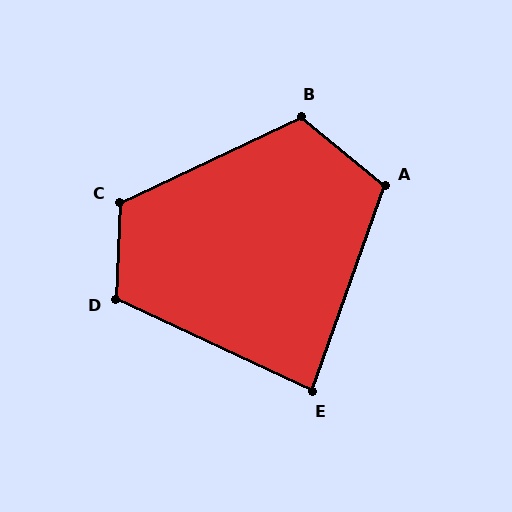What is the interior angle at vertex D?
Approximately 113 degrees (obtuse).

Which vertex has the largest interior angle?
C, at approximately 117 degrees.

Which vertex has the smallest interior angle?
E, at approximately 84 degrees.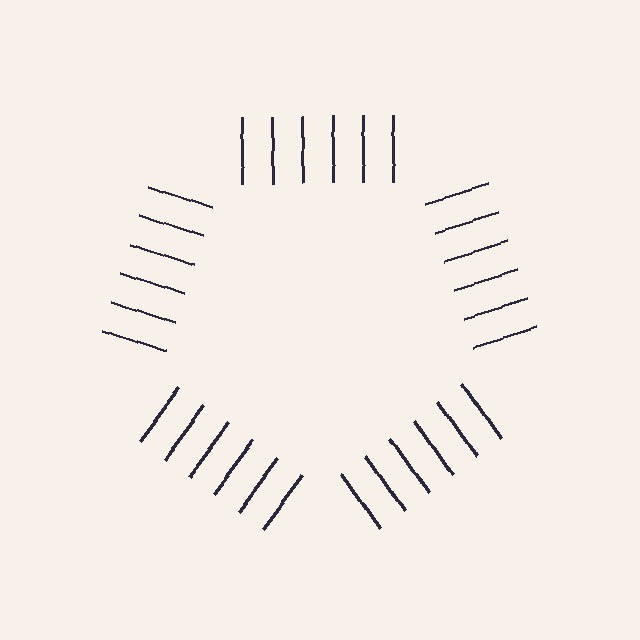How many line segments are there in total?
30 — 6 along each of the 5 edges.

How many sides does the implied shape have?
5 sides — the line-ends trace a pentagon.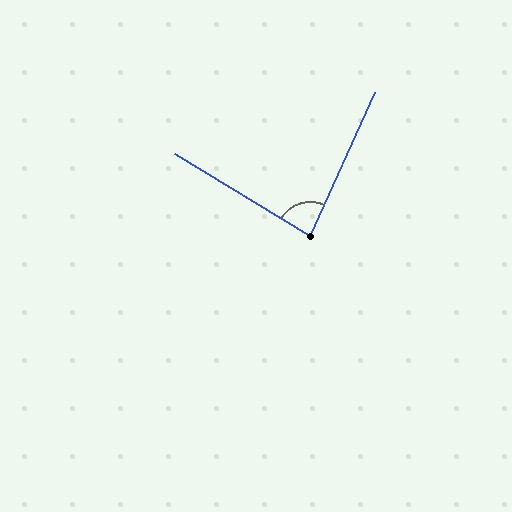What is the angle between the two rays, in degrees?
Approximately 83 degrees.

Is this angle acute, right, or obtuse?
It is acute.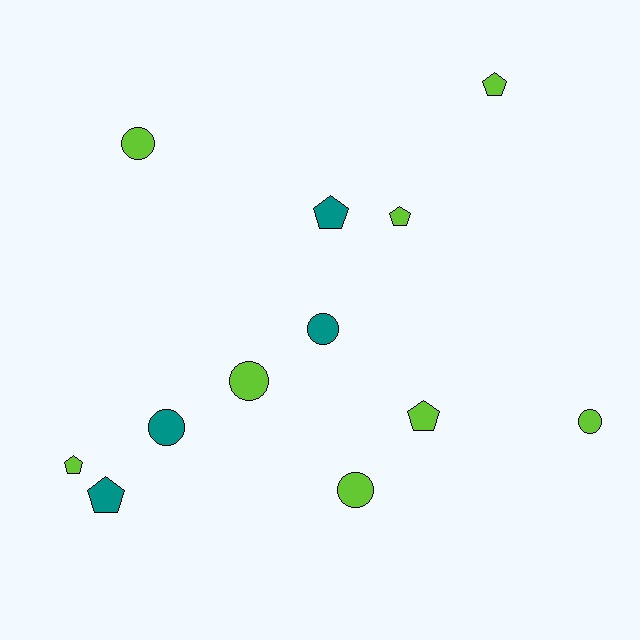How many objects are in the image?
There are 12 objects.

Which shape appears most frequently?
Circle, with 6 objects.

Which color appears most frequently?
Lime, with 8 objects.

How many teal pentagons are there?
There are 2 teal pentagons.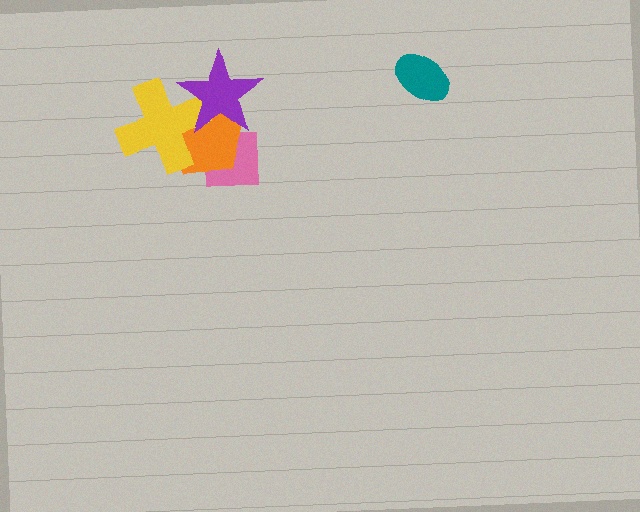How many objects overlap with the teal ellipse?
0 objects overlap with the teal ellipse.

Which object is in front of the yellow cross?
The purple star is in front of the yellow cross.